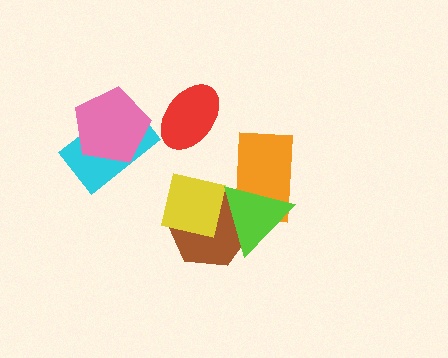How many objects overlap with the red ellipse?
0 objects overlap with the red ellipse.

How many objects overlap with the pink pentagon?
1 object overlaps with the pink pentagon.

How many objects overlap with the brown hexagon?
3 objects overlap with the brown hexagon.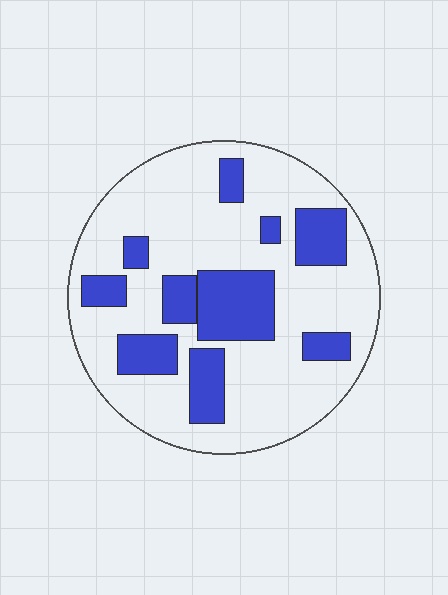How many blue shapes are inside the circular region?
10.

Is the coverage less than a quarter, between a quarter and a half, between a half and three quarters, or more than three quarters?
Between a quarter and a half.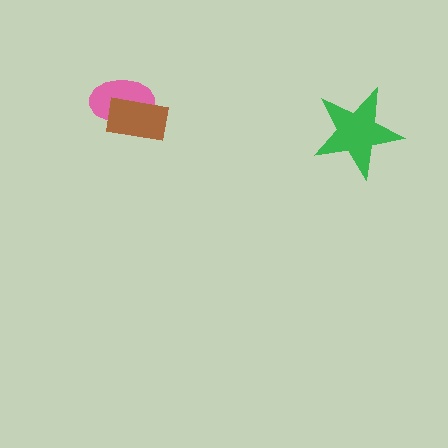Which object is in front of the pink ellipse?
The brown rectangle is in front of the pink ellipse.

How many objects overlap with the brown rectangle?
1 object overlaps with the brown rectangle.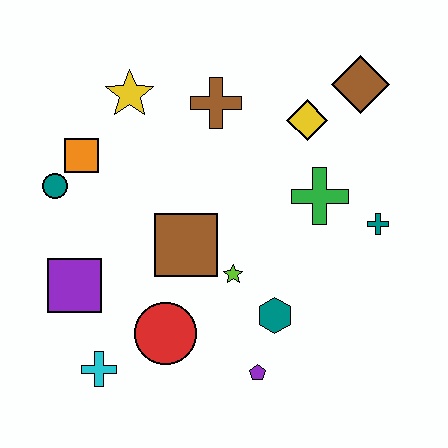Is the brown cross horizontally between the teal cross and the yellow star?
Yes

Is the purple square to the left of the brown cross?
Yes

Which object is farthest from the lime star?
The brown diamond is farthest from the lime star.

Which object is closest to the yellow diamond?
The brown diamond is closest to the yellow diamond.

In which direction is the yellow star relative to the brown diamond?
The yellow star is to the left of the brown diamond.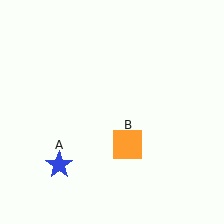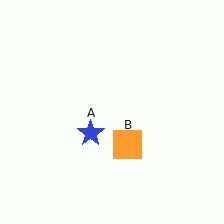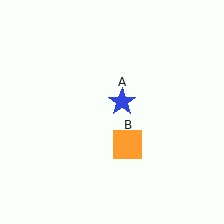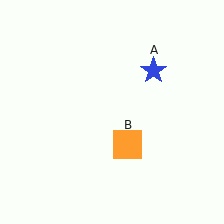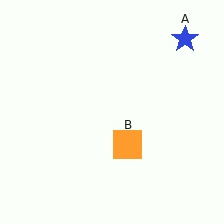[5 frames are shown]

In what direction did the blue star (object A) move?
The blue star (object A) moved up and to the right.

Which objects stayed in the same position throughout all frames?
Orange square (object B) remained stationary.